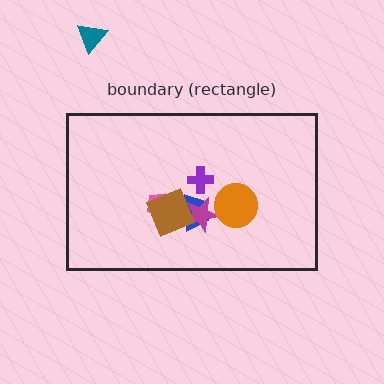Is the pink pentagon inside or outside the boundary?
Inside.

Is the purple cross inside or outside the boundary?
Inside.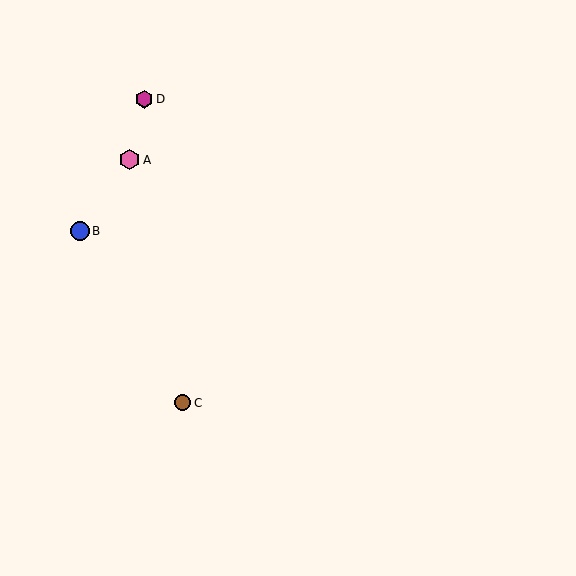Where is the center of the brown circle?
The center of the brown circle is at (183, 403).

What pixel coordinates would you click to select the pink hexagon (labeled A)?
Click at (130, 160) to select the pink hexagon A.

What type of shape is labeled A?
Shape A is a pink hexagon.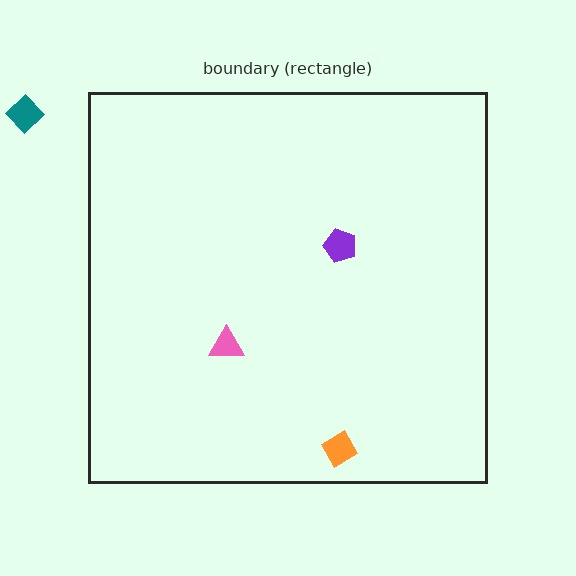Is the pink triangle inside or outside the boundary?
Inside.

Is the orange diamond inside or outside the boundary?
Inside.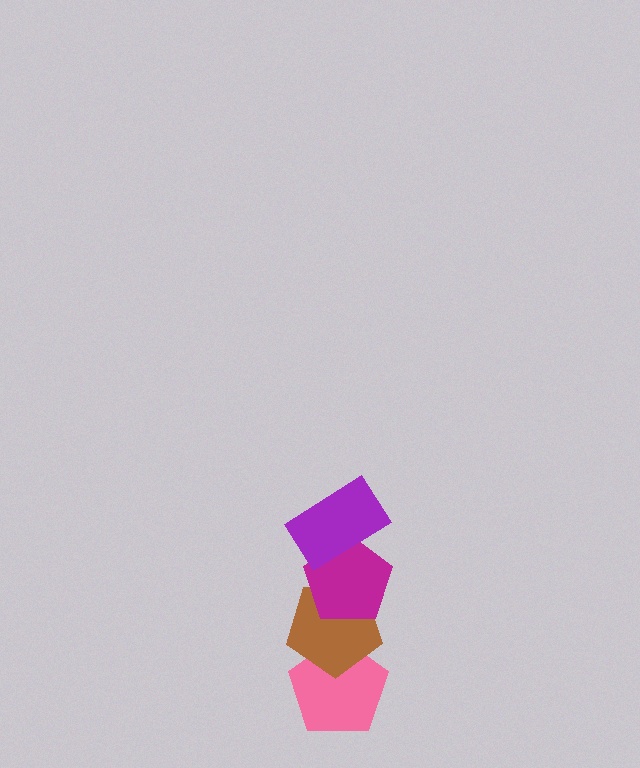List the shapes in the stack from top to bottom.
From top to bottom: the purple rectangle, the magenta pentagon, the brown pentagon, the pink pentagon.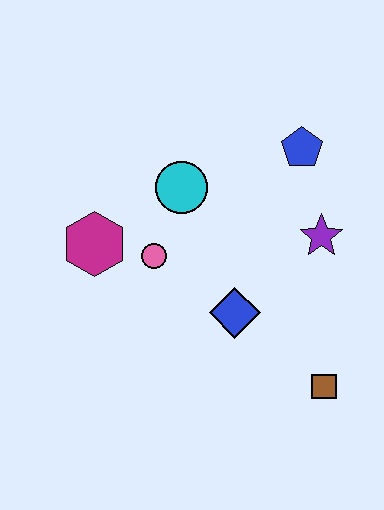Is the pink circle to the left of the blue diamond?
Yes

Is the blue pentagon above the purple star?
Yes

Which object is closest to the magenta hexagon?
The pink circle is closest to the magenta hexagon.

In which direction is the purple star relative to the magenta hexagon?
The purple star is to the right of the magenta hexagon.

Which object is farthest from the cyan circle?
The brown square is farthest from the cyan circle.